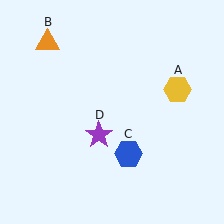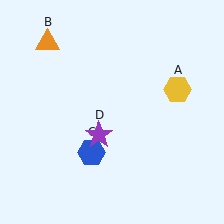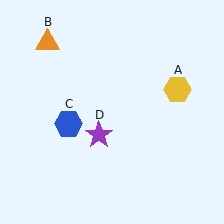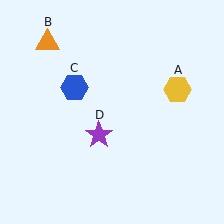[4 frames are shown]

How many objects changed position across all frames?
1 object changed position: blue hexagon (object C).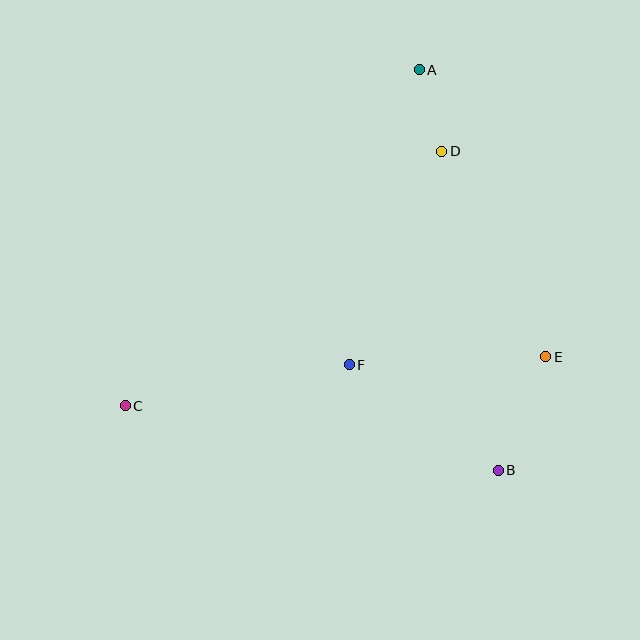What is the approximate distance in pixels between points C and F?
The distance between C and F is approximately 227 pixels.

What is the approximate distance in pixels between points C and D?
The distance between C and D is approximately 406 pixels.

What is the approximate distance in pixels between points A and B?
The distance between A and B is approximately 408 pixels.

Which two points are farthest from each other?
Points A and C are farthest from each other.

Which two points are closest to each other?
Points A and D are closest to each other.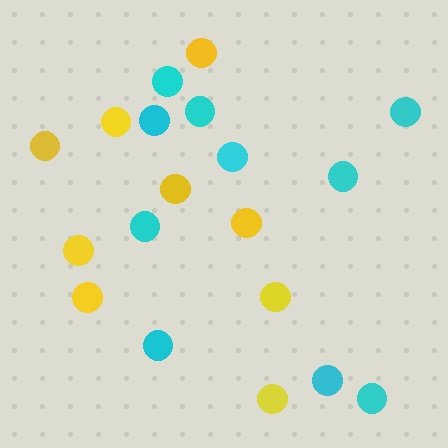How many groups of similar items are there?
There are 2 groups: one group of yellow circles (9) and one group of cyan circles (10).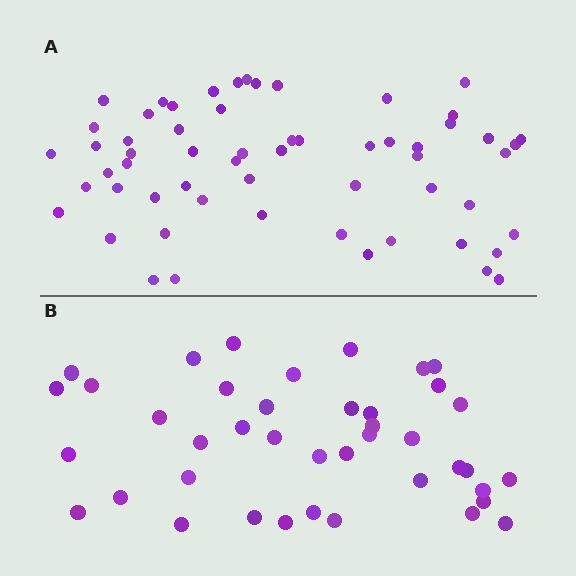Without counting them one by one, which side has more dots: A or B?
Region A (the top region) has more dots.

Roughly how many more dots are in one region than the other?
Region A has approximately 20 more dots than region B.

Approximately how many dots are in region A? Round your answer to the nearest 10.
About 60 dots. (The exact count is 59, which rounds to 60.)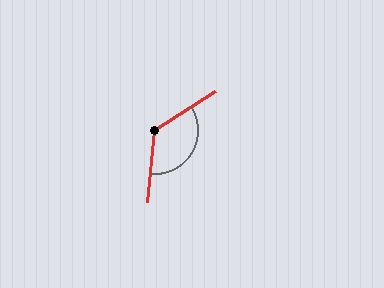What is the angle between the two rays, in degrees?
Approximately 128 degrees.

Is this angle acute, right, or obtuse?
It is obtuse.